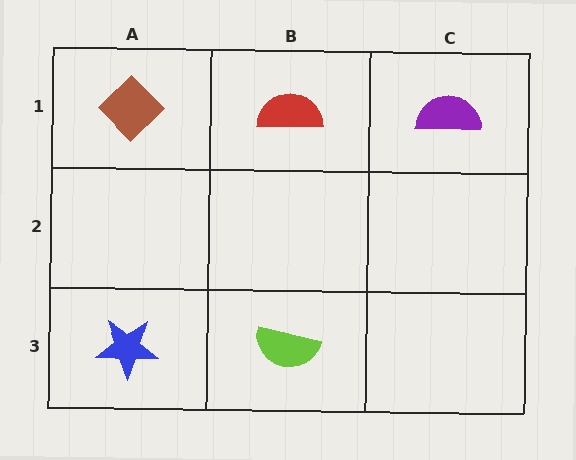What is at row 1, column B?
A red semicircle.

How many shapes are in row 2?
0 shapes.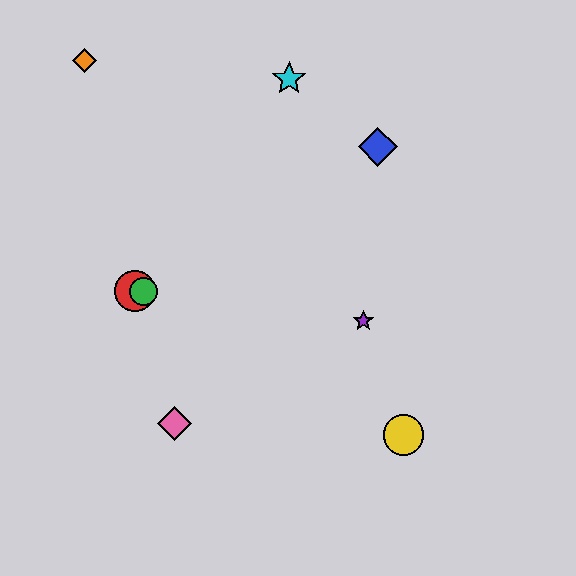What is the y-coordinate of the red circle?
The red circle is at y≈291.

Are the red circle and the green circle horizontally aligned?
Yes, both are at y≈291.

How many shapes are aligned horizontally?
2 shapes (the red circle, the green circle) are aligned horizontally.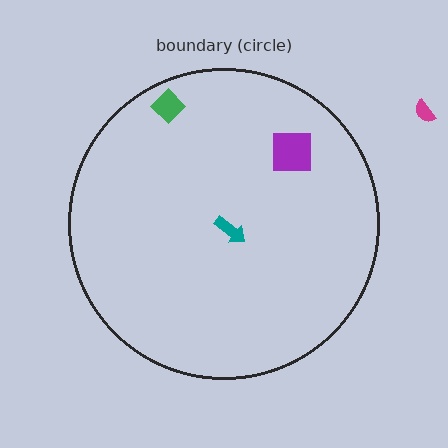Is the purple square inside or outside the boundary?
Inside.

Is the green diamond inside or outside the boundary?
Inside.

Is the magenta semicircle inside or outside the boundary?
Outside.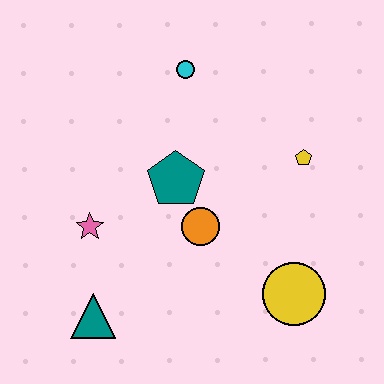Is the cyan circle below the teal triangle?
No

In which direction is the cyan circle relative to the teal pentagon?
The cyan circle is above the teal pentagon.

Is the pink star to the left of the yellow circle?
Yes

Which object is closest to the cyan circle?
The teal pentagon is closest to the cyan circle.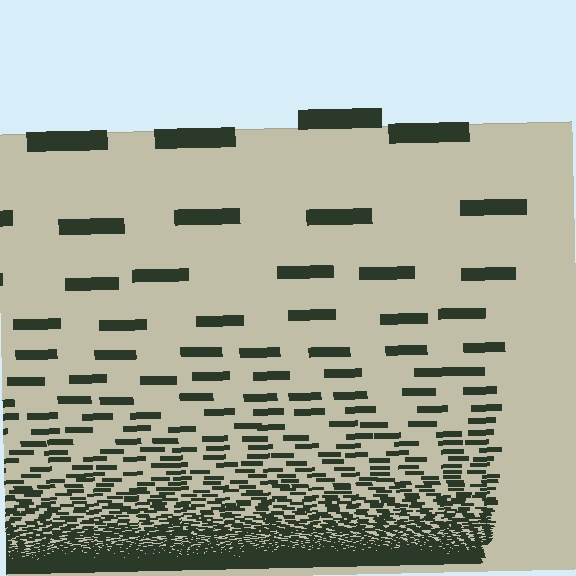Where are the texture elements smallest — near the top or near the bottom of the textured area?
Near the bottom.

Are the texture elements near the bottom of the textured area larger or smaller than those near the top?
Smaller. The gradient is inverted — elements near the bottom are smaller and denser.